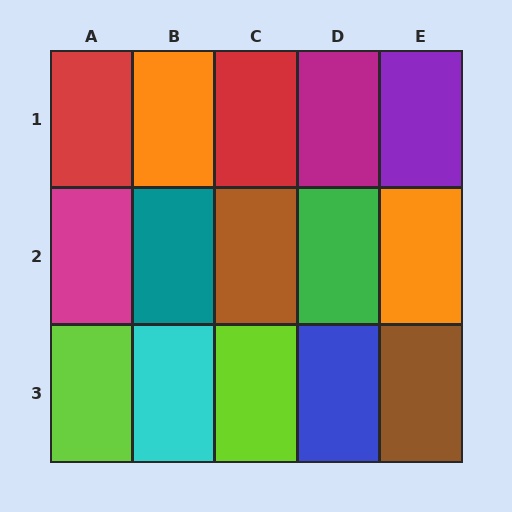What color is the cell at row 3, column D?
Blue.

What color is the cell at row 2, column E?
Orange.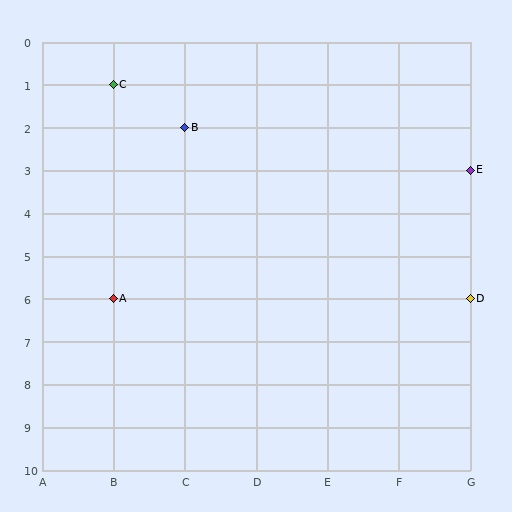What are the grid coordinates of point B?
Point B is at grid coordinates (C, 2).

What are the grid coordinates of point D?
Point D is at grid coordinates (G, 6).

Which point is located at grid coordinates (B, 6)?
Point A is at (B, 6).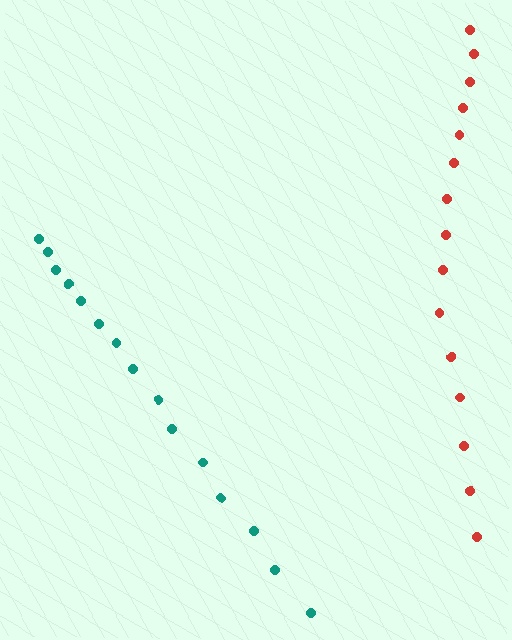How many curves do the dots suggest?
There are 2 distinct paths.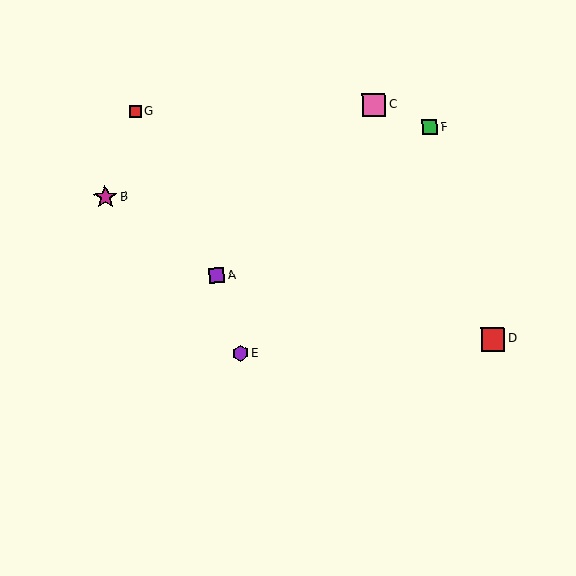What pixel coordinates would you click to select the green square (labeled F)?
Click at (430, 127) to select the green square F.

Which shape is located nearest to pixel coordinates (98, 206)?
The magenta star (labeled B) at (105, 197) is nearest to that location.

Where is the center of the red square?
The center of the red square is at (135, 111).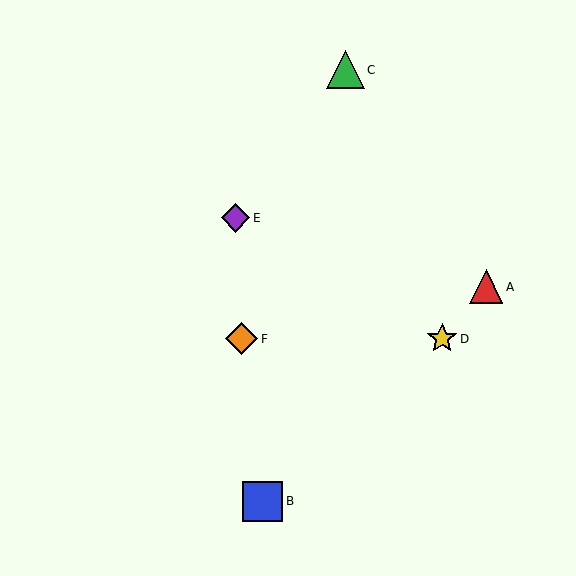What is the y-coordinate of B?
Object B is at y≈501.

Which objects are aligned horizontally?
Objects D, F are aligned horizontally.